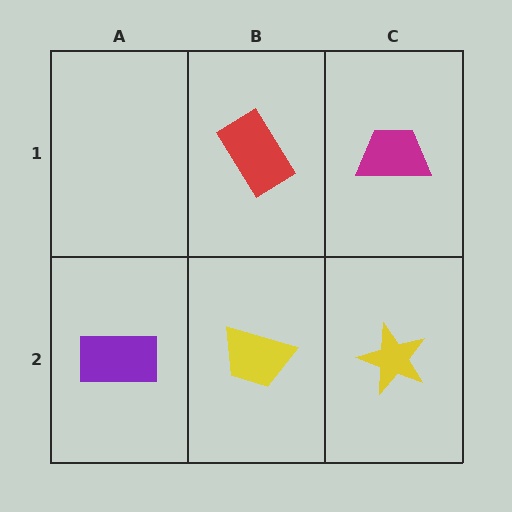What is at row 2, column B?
A yellow trapezoid.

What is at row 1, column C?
A magenta trapezoid.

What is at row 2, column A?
A purple rectangle.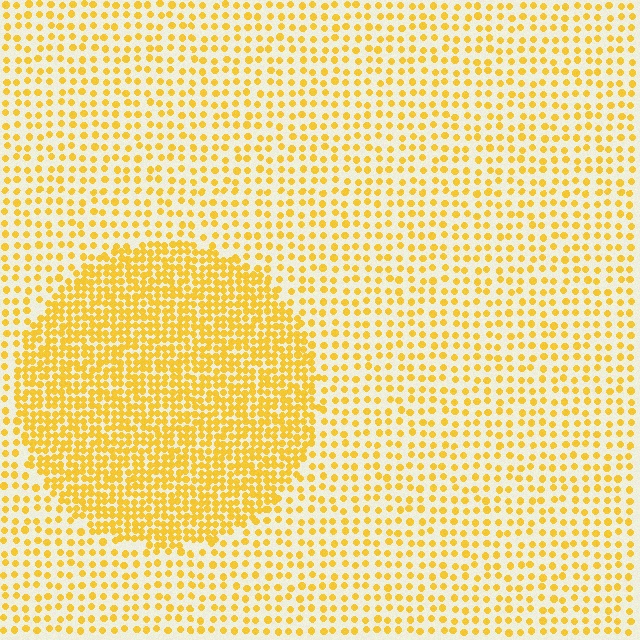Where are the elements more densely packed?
The elements are more densely packed inside the circle boundary.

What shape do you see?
I see a circle.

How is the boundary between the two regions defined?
The boundary is defined by a change in element density (approximately 2.2x ratio). All elements are the same color, size, and shape.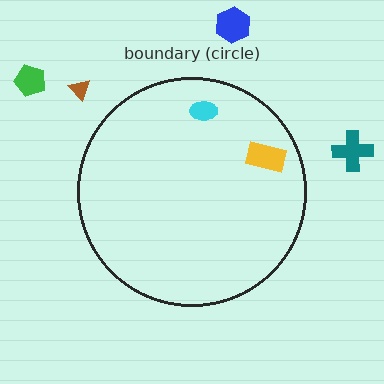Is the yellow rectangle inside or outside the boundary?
Inside.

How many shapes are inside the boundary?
2 inside, 4 outside.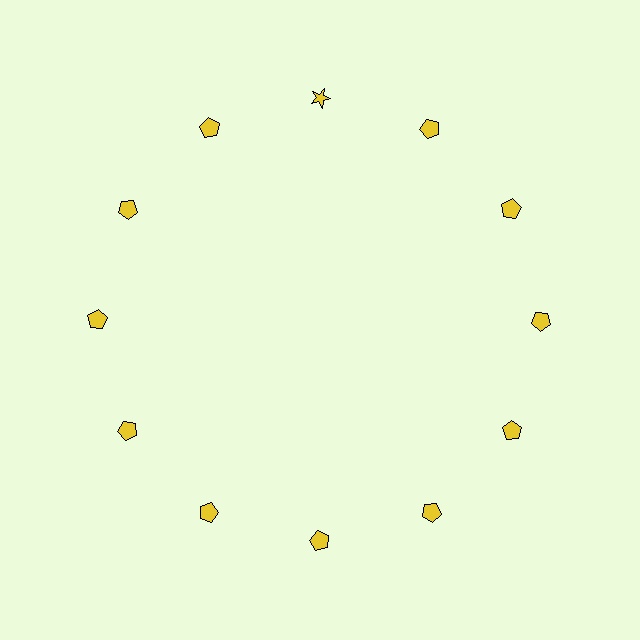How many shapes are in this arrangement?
There are 12 shapes arranged in a ring pattern.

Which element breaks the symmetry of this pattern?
The yellow star at roughly the 12 o'clock position breaks the symmetry. All other shapes are yellow pentagons.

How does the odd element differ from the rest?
It has a different shape: star instead of pentagon.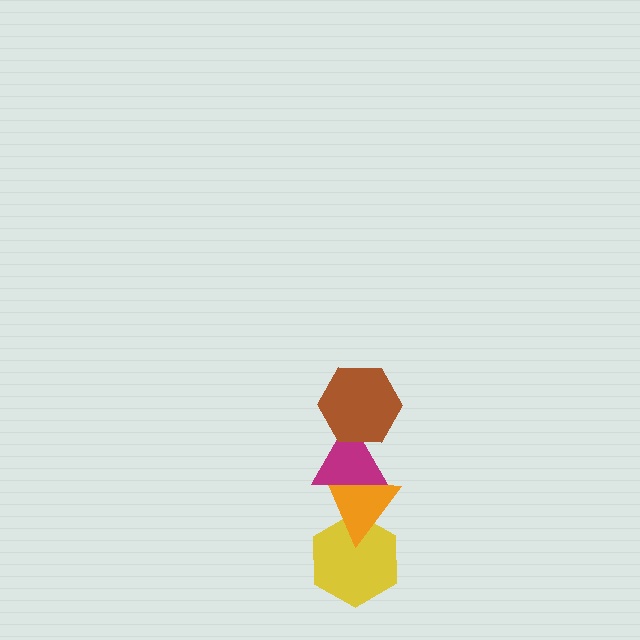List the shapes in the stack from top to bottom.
From top to bottom: the brown hexagon, the magenta triangle, the orange triangle, the yellow hexagon.